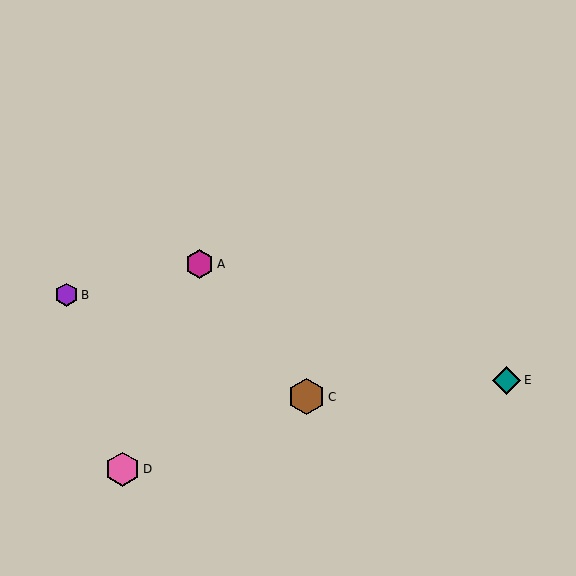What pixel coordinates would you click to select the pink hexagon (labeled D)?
Click at (123, 469) to select the pink hexagon D.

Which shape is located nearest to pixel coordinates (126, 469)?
The pink hexagon (labeled D) at (123, 469) is nearest to that location.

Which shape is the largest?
The brown hexagon (labeled C) is the largest.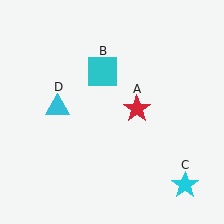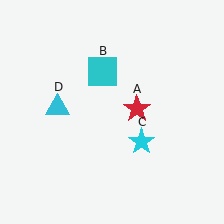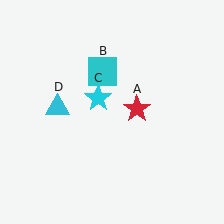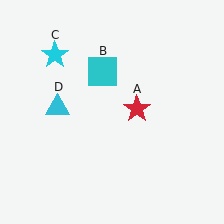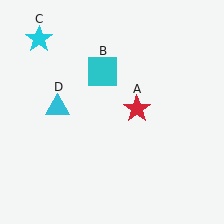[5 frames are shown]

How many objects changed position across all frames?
1 object changed position: cyan star (object C).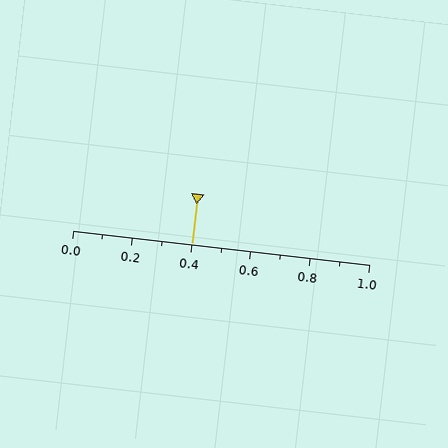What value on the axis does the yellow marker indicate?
The marker indicates approximately 0.4.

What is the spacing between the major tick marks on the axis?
The major ticks are spaced 0.2 apart.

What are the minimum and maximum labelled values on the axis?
The axis runs from 0.0 to 1.0.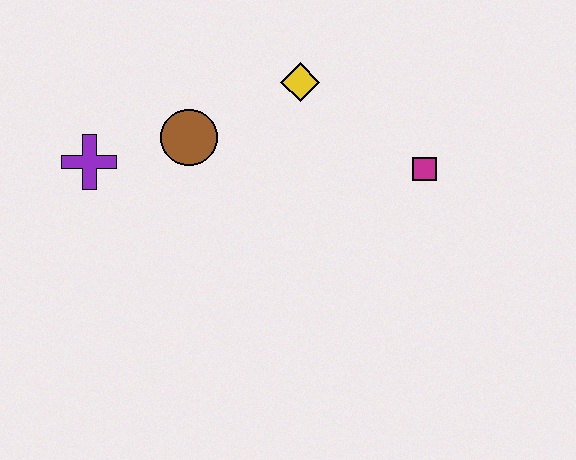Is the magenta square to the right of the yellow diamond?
Yes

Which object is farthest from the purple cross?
The magenta square is farthest from the purple cross.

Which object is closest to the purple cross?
The brown circle is closest to the purple cross.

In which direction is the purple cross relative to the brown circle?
The purple cross is to the left of the brown circle.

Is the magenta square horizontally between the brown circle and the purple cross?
No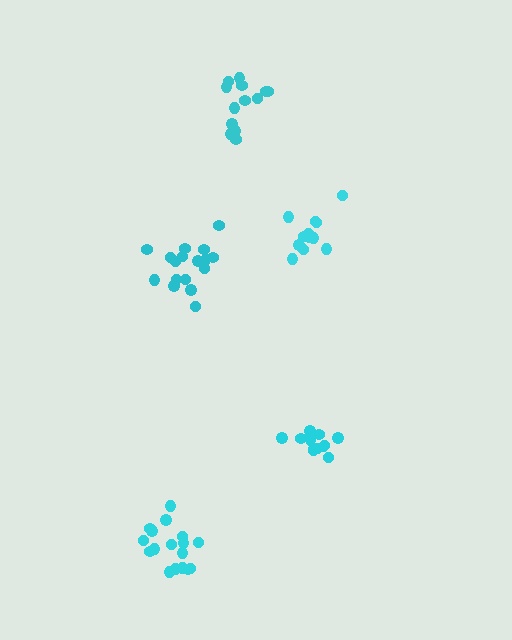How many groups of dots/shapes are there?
There are 5 groups.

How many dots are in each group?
Group 1: 12 dots, Group 2: 12 dots, Group 3: 17 dots, Group 4: 17 dots, Group 5: 13 dots (71 total).